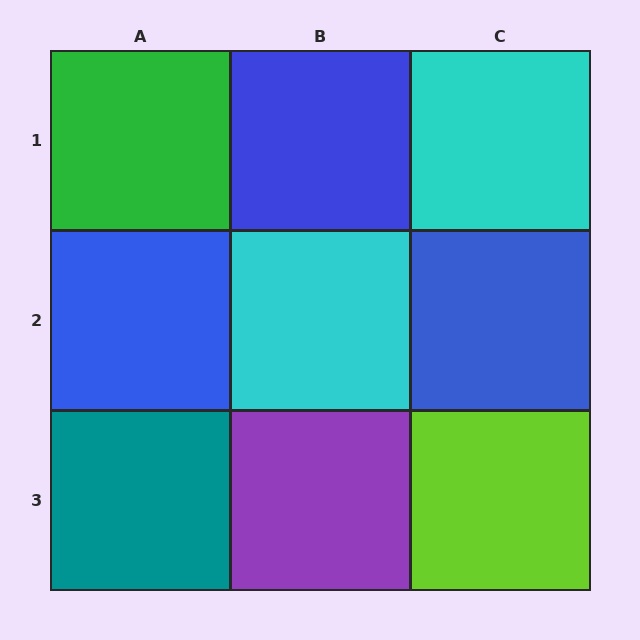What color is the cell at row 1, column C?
Cyan.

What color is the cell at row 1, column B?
Blue.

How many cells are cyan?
2 cells are cyan.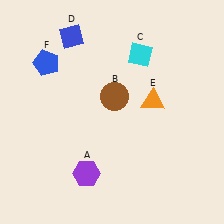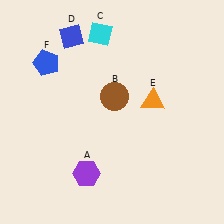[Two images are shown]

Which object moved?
The cyan diamond (C) moved left.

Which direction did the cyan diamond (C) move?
The cyan diamond (C) moved left.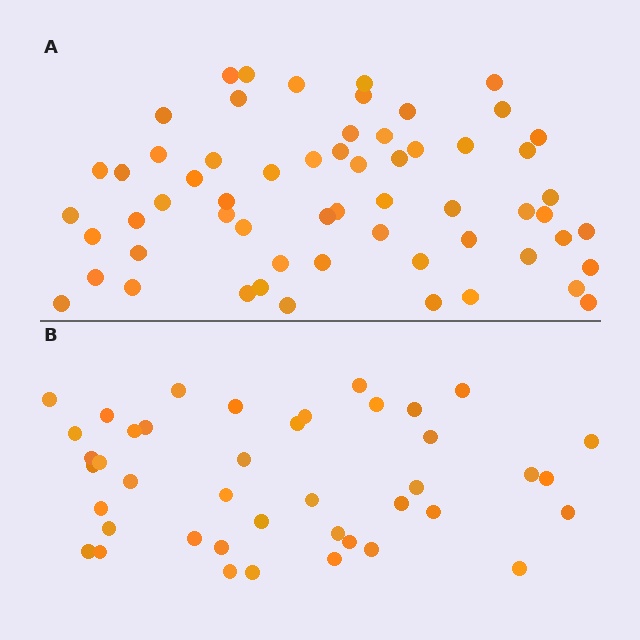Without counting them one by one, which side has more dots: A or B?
Region A (the top region) has more dots.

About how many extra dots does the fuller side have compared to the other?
Region A has approximately 20 more dots than region B.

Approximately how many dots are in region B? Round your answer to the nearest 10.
About 40 dots. (The exact count is 42, which rounds to 40.)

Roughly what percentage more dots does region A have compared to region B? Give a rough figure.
About 45% more.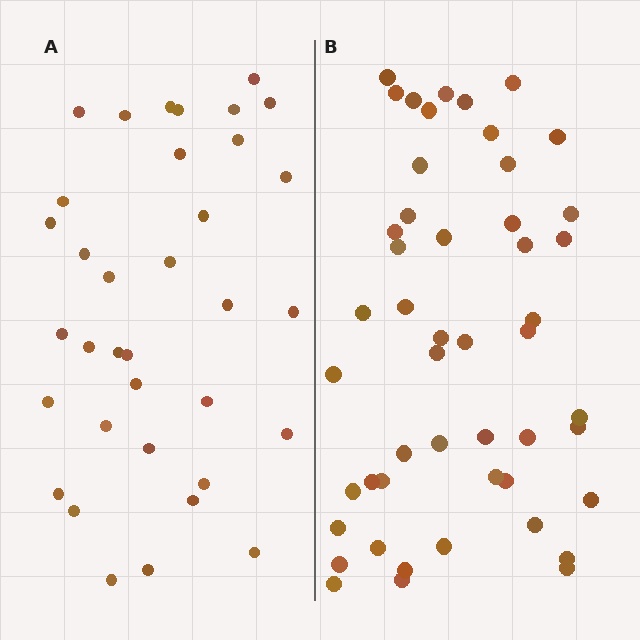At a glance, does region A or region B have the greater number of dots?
Region B (the right region) has more dots.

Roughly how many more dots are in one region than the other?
Region B has approximately 15 more dots than region A.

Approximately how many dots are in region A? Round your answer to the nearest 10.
About 40 dots. (The exact count is 35, which rounds to 40.)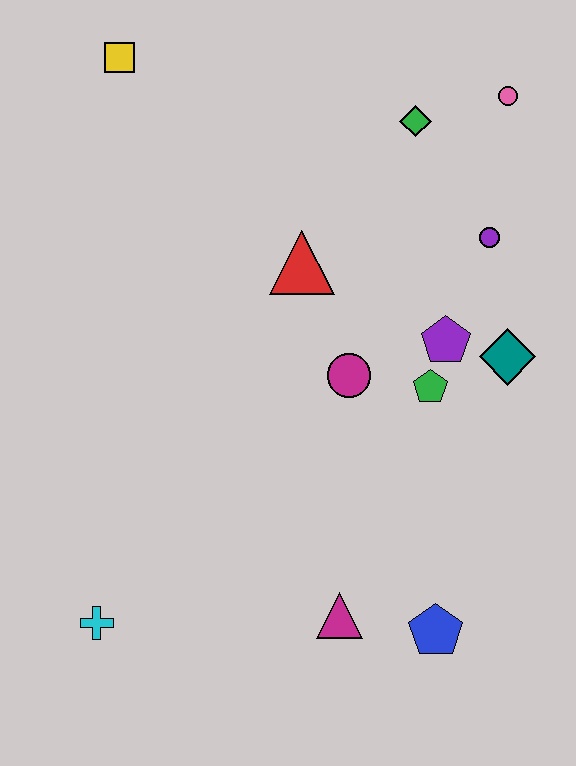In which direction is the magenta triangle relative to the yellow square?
The magenta triangle is below the yellow square.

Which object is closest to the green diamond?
The pink circle is closest to the green diamond.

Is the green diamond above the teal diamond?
Yes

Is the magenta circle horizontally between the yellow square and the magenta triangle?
No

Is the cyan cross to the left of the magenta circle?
Yes